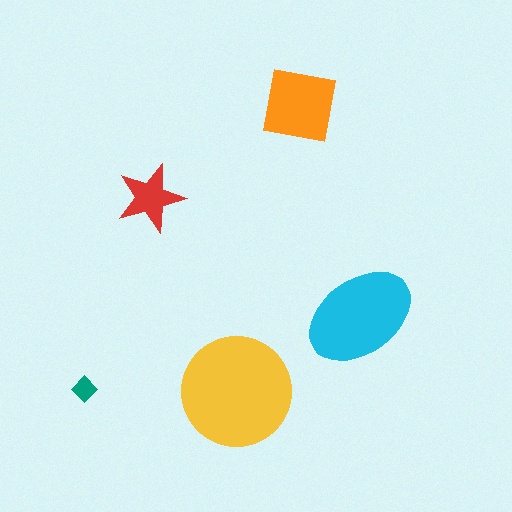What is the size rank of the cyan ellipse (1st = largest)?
2nd.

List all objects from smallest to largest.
The teal diamond, the red star, the orange square, the cyan ellipse, the yellow circle.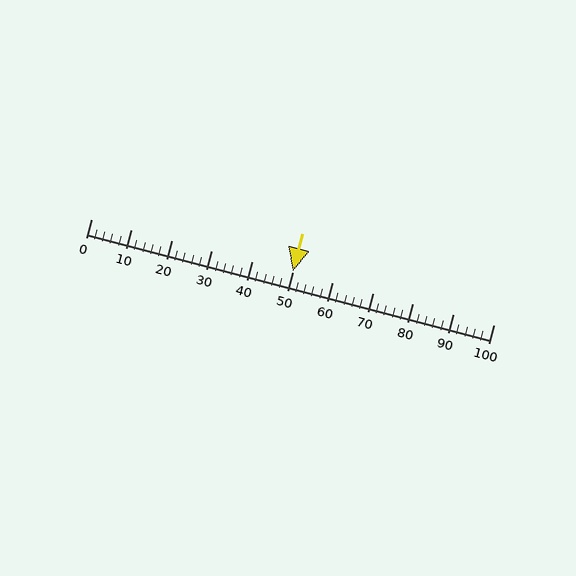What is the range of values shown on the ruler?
The ruler shows values from 0 to 100.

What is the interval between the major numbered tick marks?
The major tick marks are spaced 10 units apart.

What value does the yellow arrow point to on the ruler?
The yellow arrow points to approximately 50.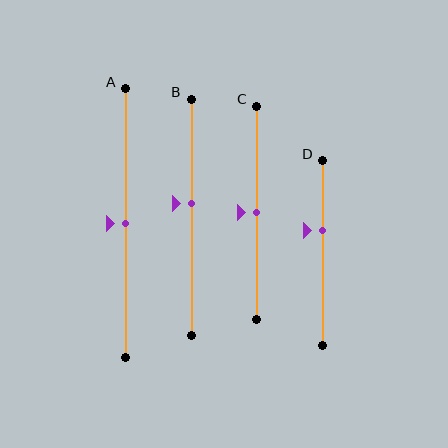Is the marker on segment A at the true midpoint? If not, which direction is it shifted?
Yes, the marker on segment A is at the true midpoint.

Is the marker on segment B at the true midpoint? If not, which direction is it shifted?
No, the marker on segment B is shifted upward by about 6% of the segment length.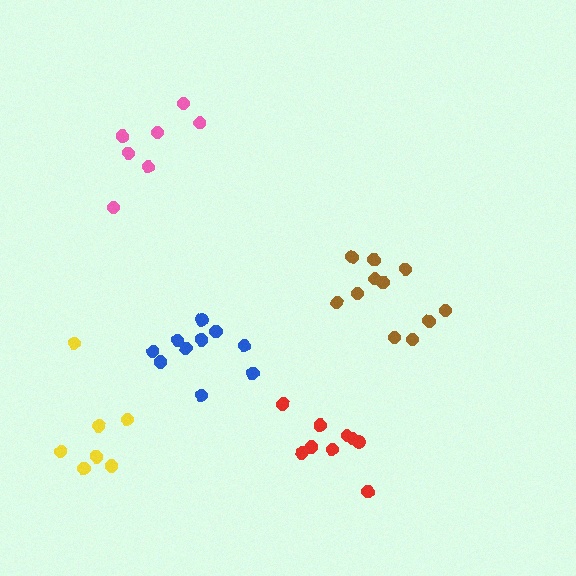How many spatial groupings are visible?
There are 5 spatial groupings.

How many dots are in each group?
Group 1: 7 dots, Group 2: 10 dots, Group 3: 11 dots, Group 4: 7 dots, Group 5: 9 dots (44 total).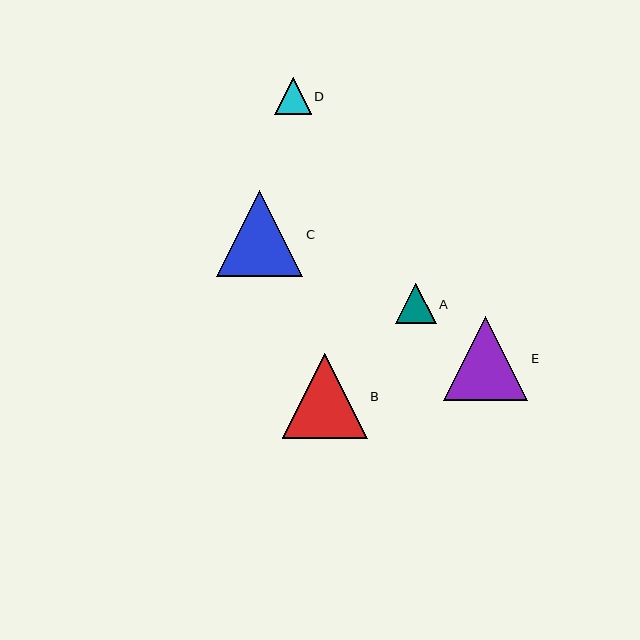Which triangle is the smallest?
Triangle D is the smallest with a size of approximately 37 pixels.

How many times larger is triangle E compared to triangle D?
Triangle E is approximately 2.3 times the size of triangle D.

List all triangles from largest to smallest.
From largest to smallest: C, B, E, A, D.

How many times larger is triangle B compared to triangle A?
Triangle B is approximately 2.1 times the size of triangle A.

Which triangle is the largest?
Triangle C is the largest with a size of approximately 86 pixels.